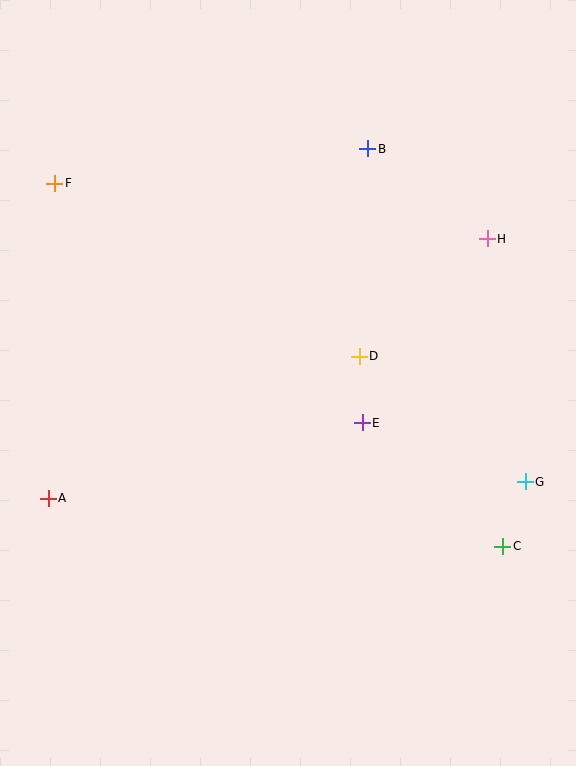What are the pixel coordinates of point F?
Point F is at (55, 183).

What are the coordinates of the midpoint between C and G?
The midpoint between C and G is at (514, 514).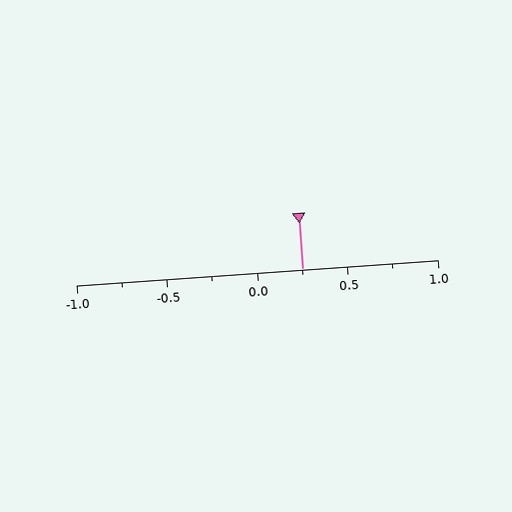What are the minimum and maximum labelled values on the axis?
The axis runs from -1.0 to 1.0.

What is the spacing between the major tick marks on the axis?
The major ticks are spaced 0.5 apart.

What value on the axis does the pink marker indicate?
The marker indicates approximately 0.25.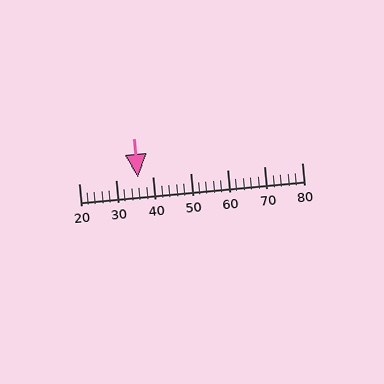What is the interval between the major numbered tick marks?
The major tick marks are spaced 10 units apart.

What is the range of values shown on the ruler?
The ruler shows values from 20 to 80.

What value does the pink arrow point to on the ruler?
The pink arrow points to approximately 36.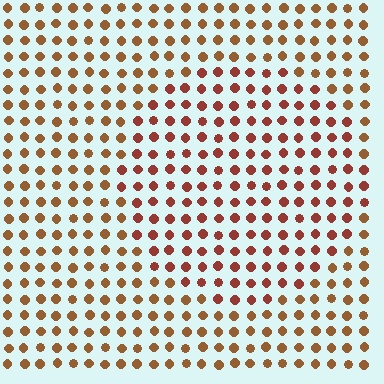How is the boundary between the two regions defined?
The boundary is defined purely by a slight shift in hue (about 24 degrees). Spacing, size, and orientation are identical on both sides.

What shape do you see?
I see a circle.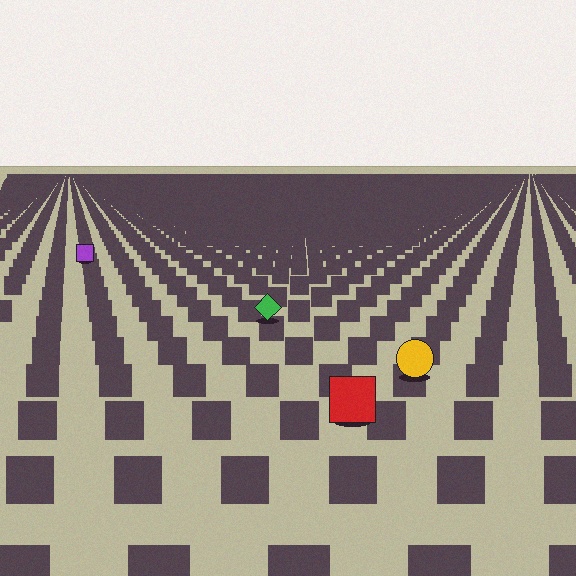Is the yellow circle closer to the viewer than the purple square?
Yes. The yellow circle is closer — you can tell from the texture gradient: the ground texture is coarser near it.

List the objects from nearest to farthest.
From nearest to farthest: the red square, the yellow circle, the green diamond, the purple square.